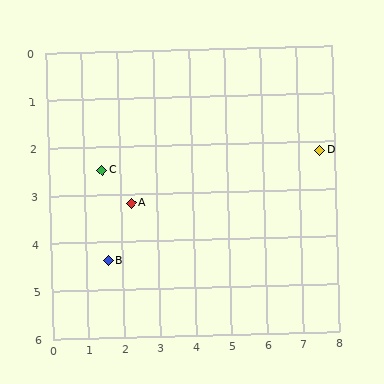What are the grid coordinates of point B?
Point B is at approximately (1.6, 4.4).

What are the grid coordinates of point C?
Point C is at approximately (1.5, 2.5).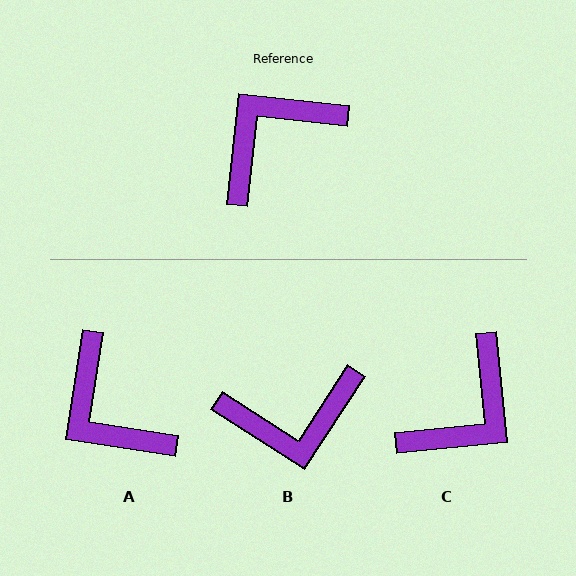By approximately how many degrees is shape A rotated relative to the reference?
Approximately 87 degrees counter-clockwise.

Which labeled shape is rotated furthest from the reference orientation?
C, about 168 degrees away.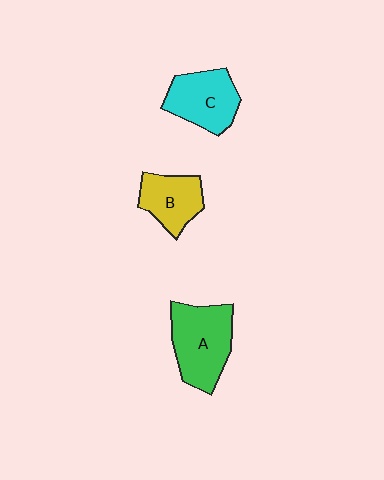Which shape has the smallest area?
Shape B (yellow).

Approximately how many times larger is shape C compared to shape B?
Approximately 1.2 times.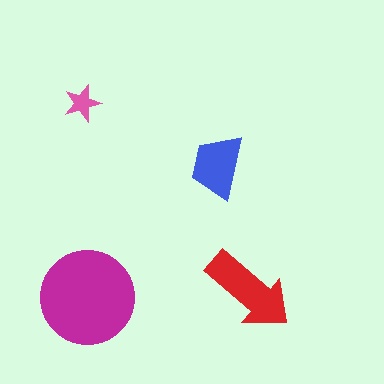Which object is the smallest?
The pink star.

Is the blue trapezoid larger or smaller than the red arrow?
Smaller.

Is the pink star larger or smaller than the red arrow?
Smaller.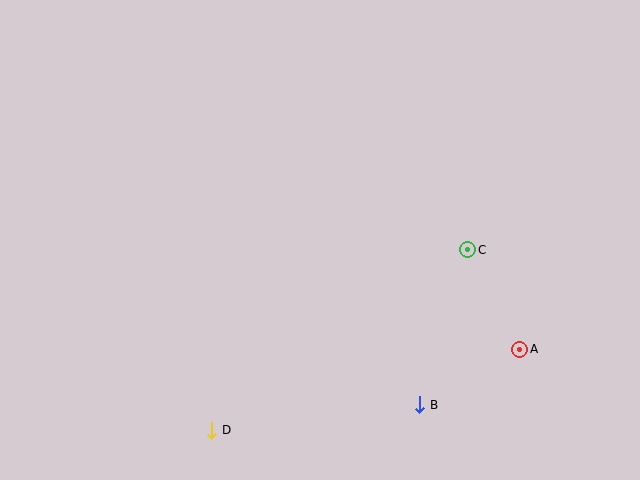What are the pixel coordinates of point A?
Point A is at (520, 349).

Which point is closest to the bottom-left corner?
Point D is closest to the bottom-left corner.